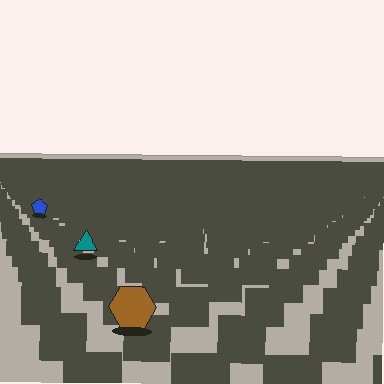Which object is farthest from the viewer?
The blue pentagon is farthest from the viewer. It appears smaller and the ground texture around it is denser.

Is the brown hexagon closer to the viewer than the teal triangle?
Yes. The brown hexagon is closer — you can tell from the texture gradient: the ground texture is coarser near it.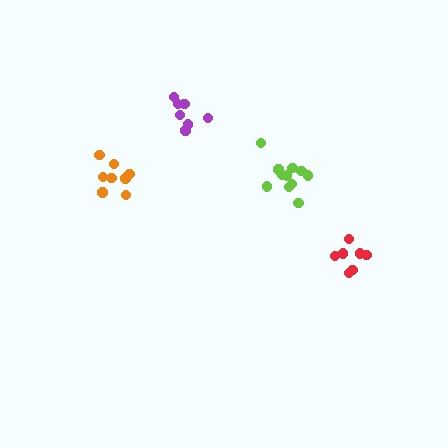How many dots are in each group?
Group 1: 7 dots, Group 2: 8 dots, Group 3: 7 dots, Group 4: 11 dots (33 total).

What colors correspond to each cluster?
The clusters are colored: purple, orange, red, lime.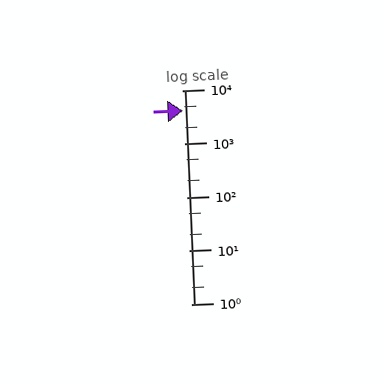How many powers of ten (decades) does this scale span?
The scale spans 4 decades, from 1 to 10000.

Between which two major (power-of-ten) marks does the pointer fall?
The pointer is between 1000 and 10000.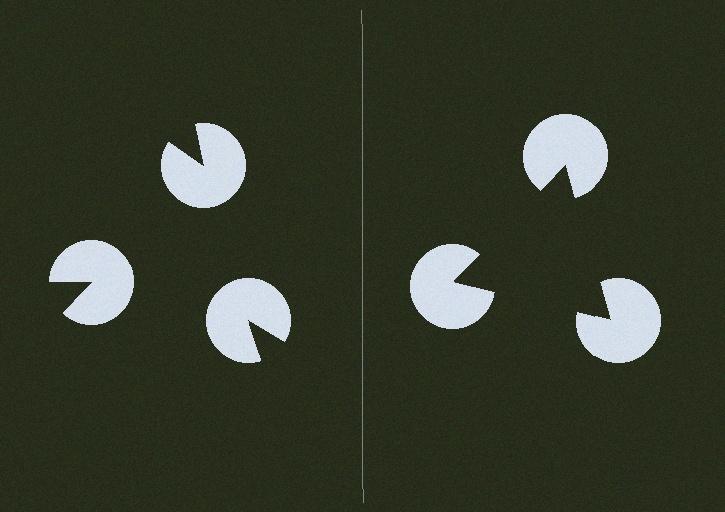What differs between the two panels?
The pac-man discs are positioned identically on both sides; only the wedge orientations differ. On the right they align to a triangle; on the left they are misaligned.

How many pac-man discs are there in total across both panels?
6 — 3 on each side.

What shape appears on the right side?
An illusory triangle.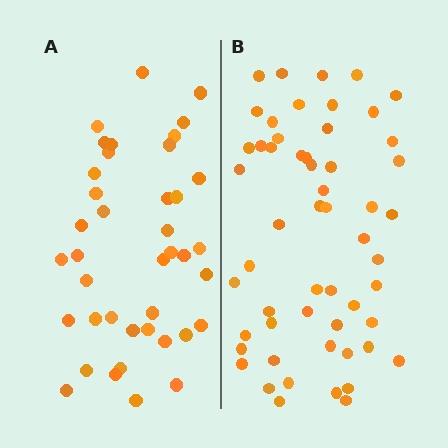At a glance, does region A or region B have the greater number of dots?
Region B (the right region) has more dots.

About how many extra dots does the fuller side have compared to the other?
Region B has approximately 15 more dots than region A.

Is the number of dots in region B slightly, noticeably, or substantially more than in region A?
Region B has noticeably more, but not dramatically so. The ratio is roughly 1.4 to 1.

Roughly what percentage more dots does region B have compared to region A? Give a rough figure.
About 40% more.